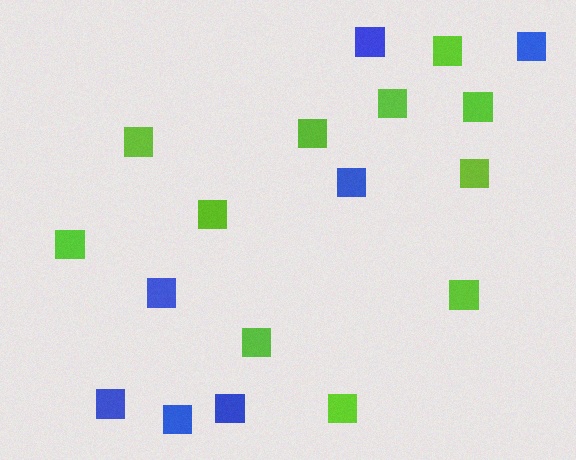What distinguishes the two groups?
There are 2 groups: one group of lime squares (11) and one group of blue squares (7).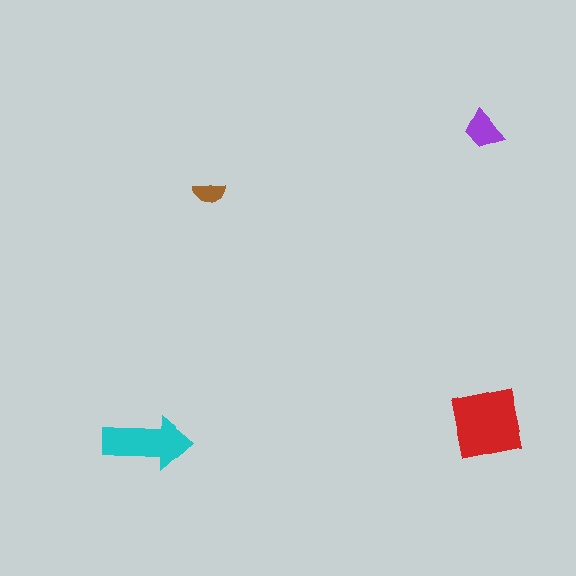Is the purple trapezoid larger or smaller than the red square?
Smaller.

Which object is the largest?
The red square.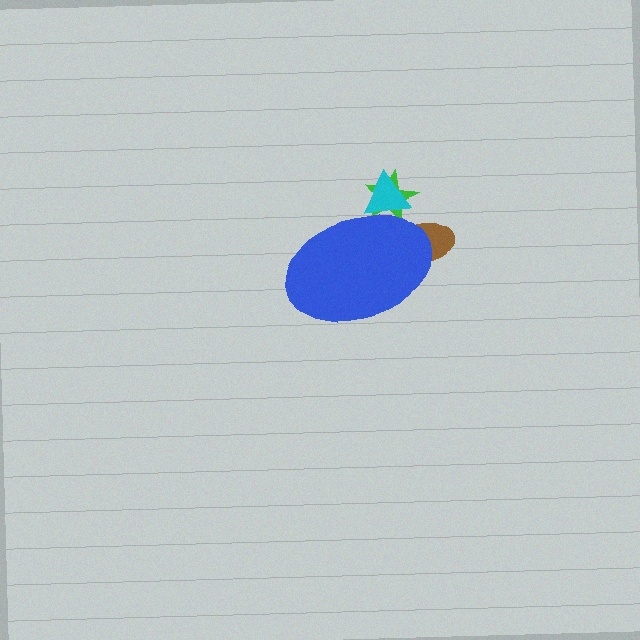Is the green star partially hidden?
Yes, the green star is partially hidden behind the blue ellipse.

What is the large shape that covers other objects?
A blue ellipse.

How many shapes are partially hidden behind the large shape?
3 shapes are partially hidden.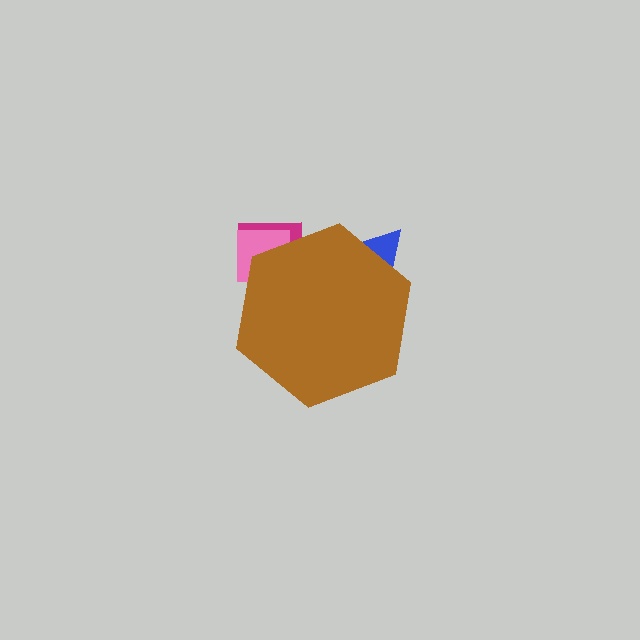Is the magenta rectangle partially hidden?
Yes, the magenta rectangle is partially hidden behind the brown hexagon.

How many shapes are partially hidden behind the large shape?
3 shapes are partially hidden.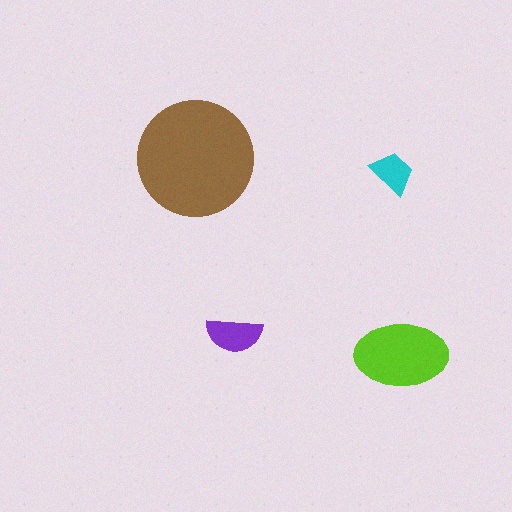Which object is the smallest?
The cyan trapezoid.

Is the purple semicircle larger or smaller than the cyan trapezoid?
Larger.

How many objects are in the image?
There are 4 objects in the image.